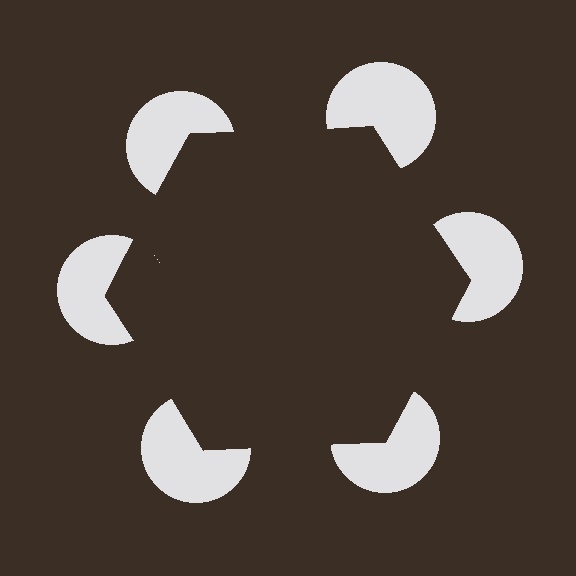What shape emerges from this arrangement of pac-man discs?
An illusory hexagon — its edges are inferred from the aligned wedge cuts in the pac-man discs, not physically drawn.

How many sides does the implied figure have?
6 sides.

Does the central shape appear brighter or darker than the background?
It typically appears slightly darker than the background, even though no actual brightness change is drawn.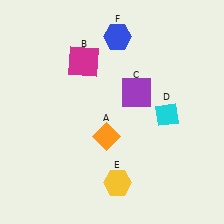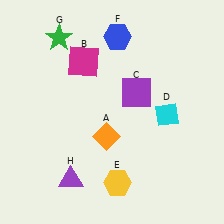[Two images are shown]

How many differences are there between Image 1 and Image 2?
There are 2 differences between the two images.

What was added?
A green star (G), a purple triangle (H) were added in Image 2.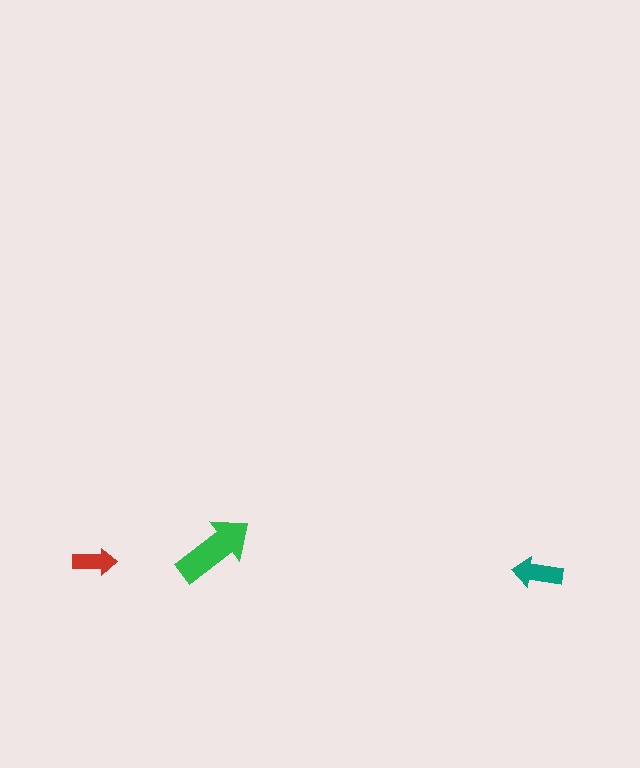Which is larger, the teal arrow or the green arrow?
The green one.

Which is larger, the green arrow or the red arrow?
The green one.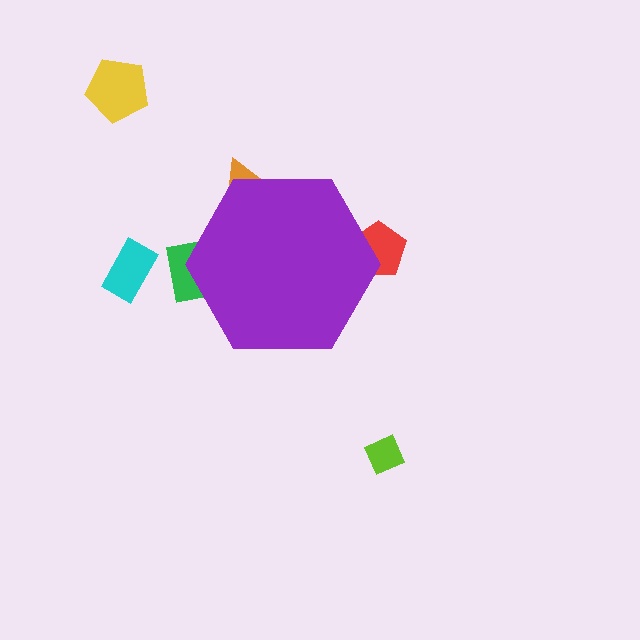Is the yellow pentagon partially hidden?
No, the yellow pentagon is fully visible.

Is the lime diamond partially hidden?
No, the lime diamond is fully visible.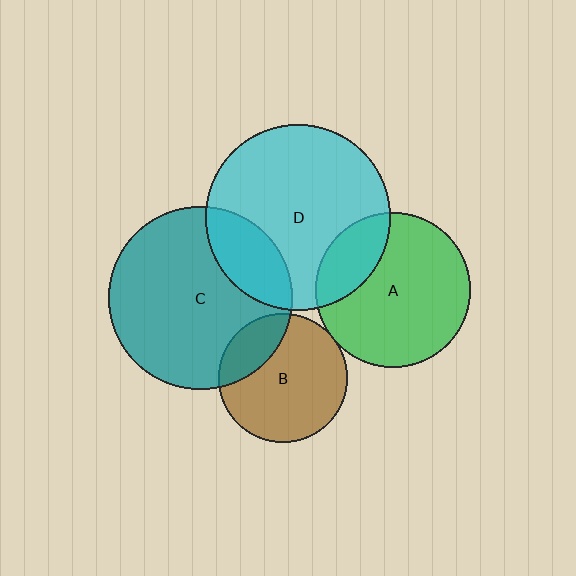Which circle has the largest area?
Circle D (cyan).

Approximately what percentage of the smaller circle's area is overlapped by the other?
Approximately 5%.